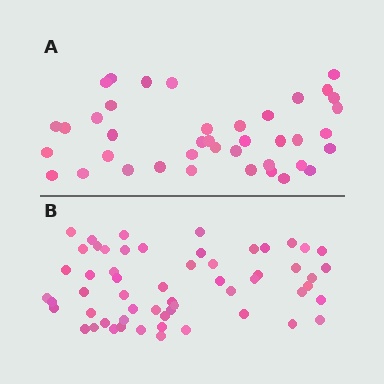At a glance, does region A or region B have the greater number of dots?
Region B (the bottom region) has more dots.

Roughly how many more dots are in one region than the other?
Region B has approximately 15 more dots than region A.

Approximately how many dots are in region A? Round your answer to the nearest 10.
About 40 dots.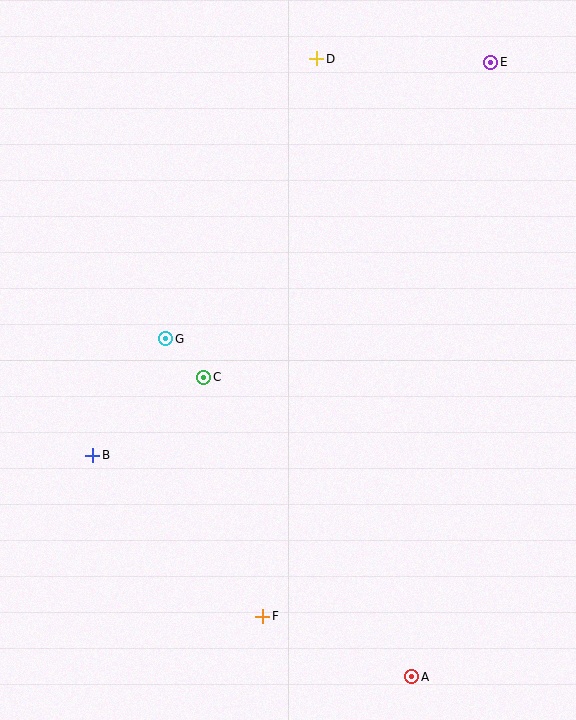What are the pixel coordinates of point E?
Point E is at (491, 62).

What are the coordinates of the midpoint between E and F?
The midpoint between E and F is at (377, 339).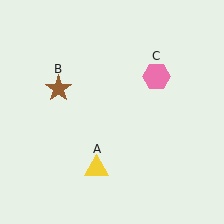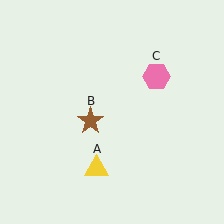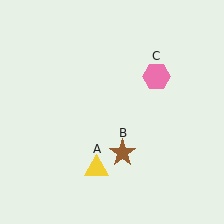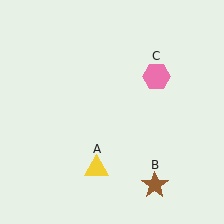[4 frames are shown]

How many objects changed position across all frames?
1 object changed position: brown star (object B).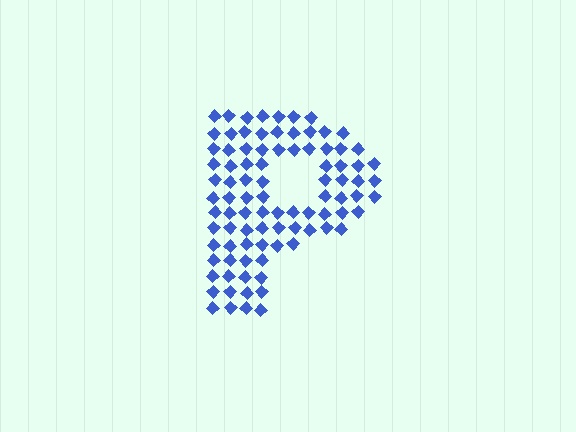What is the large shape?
The large shape is the letter P.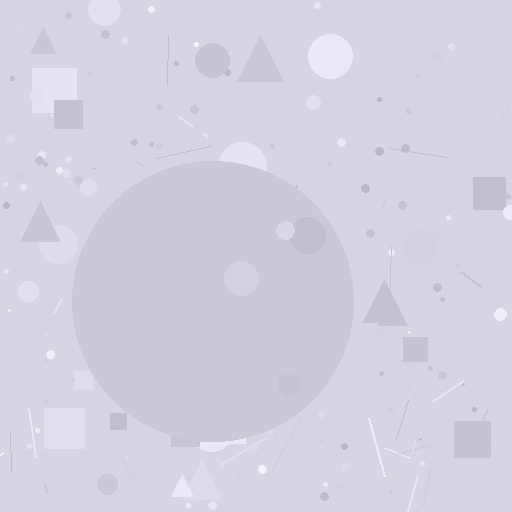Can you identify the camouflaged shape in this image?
The camouflaged shape is a circle.